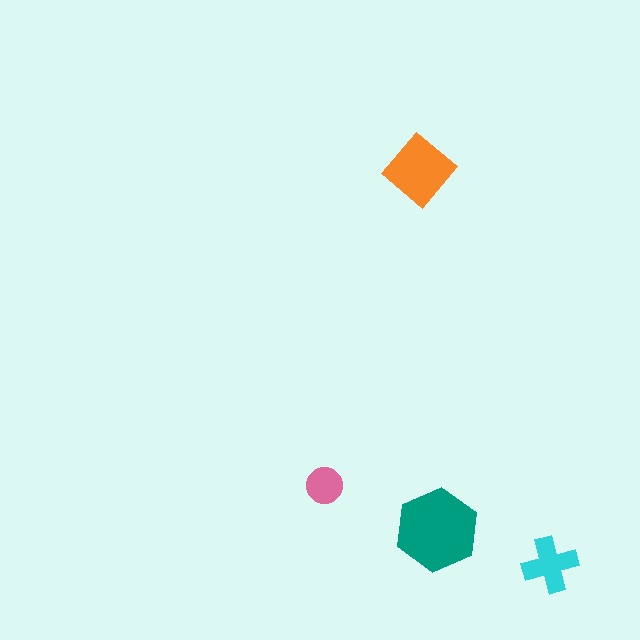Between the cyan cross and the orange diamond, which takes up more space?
The orange diamond.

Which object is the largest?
The teal hexagon.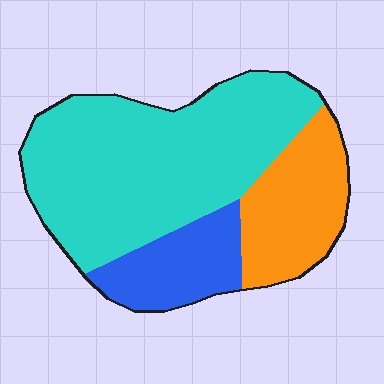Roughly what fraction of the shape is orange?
Orange takes up about one quarter (1/4) of the shape.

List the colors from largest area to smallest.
From largest to smallest: cyan, orange, blue.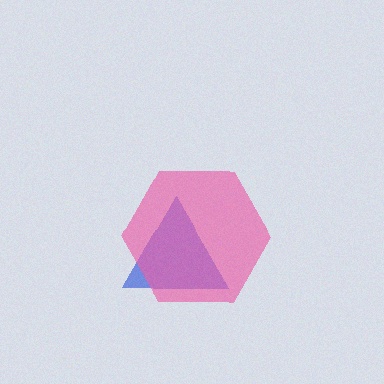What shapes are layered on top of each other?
The layered shapes are: a blue triangle, a pink hexagon.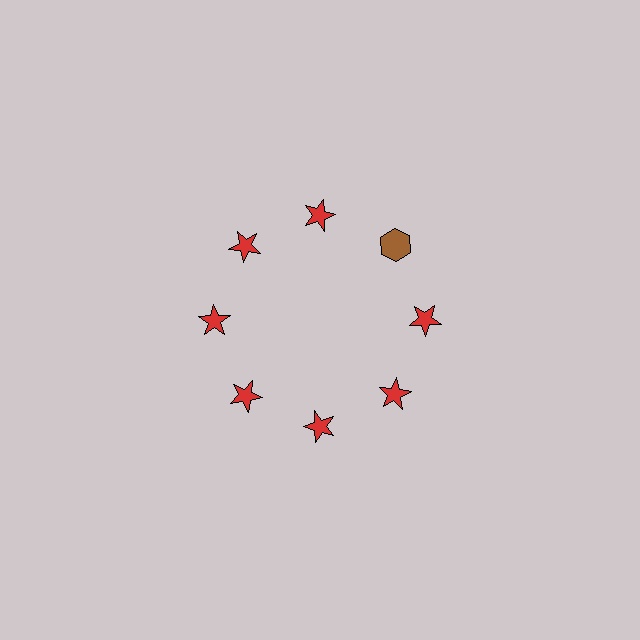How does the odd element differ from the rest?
It differs in both color (brown instead of red) and shape (hexagon instead of star).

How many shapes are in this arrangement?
There are 8 shapes arranged in a ring pattern.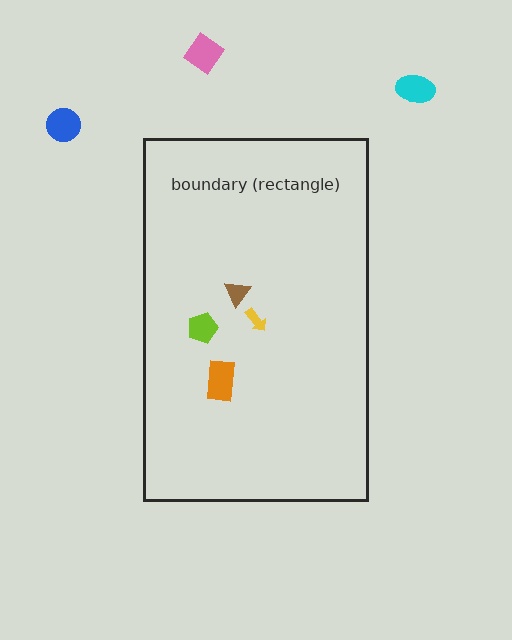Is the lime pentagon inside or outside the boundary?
Inside.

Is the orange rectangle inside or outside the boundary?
Inside.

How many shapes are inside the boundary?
4 inside, 3 outside.